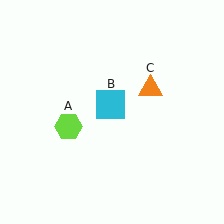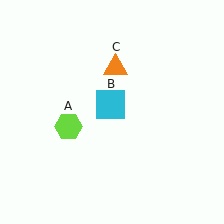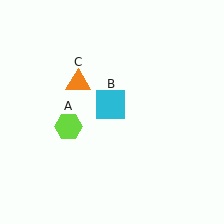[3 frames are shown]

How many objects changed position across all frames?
1 object changed position: orange triangle (object C).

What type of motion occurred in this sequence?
The orange triangle (object C) rotated counterclockwise around the center of the scene.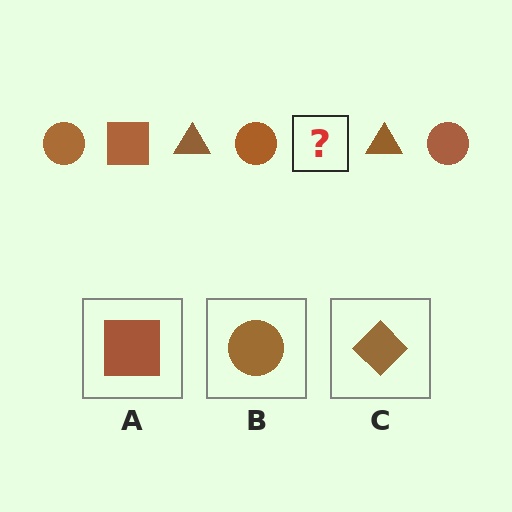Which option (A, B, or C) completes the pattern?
A.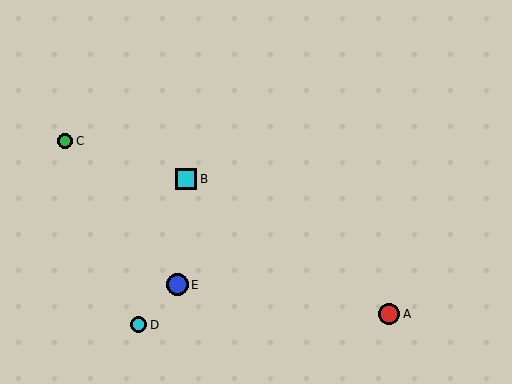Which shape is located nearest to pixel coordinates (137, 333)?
The cyan circle (labeled D) at (139, 325) is nearest to that location.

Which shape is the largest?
The blue circle (labeled E) is the largest.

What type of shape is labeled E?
Shape E is a blue circle.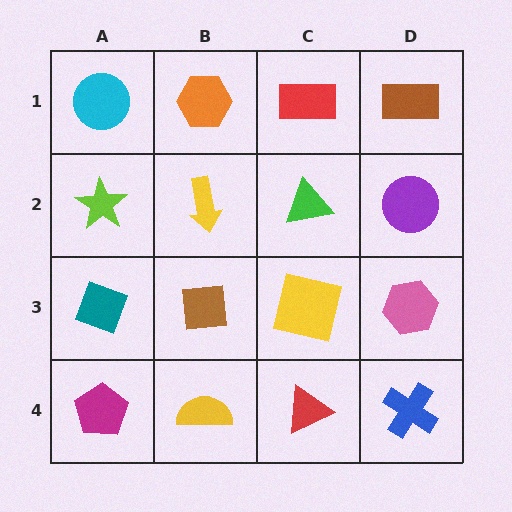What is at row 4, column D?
A blue cross.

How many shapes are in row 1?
4 shapes.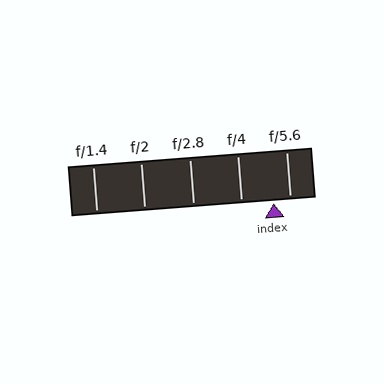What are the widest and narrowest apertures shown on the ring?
The widest aperture shown is f/1.4 and the narrowest is f/5.6.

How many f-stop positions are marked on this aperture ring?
There are 5 f-stop positions marked.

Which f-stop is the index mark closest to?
The index mark is closest to f/5.6.